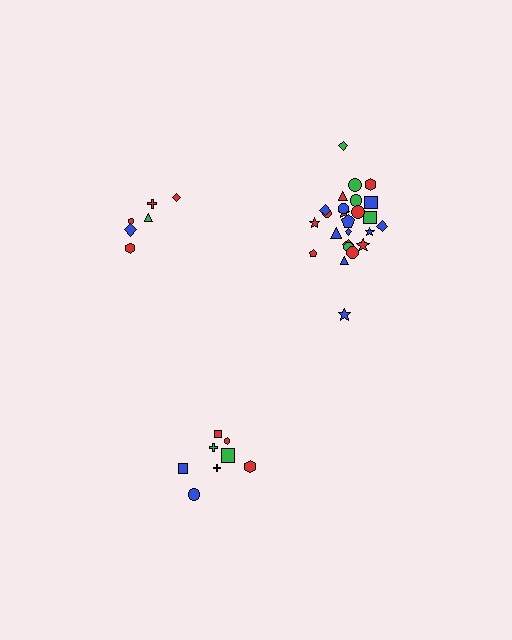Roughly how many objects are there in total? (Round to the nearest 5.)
Roughly 40 objects in total.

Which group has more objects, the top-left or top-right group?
The top-right group.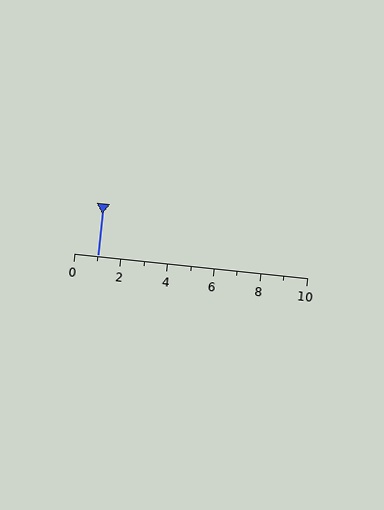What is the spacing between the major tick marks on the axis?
The major ticks are spaced 2 apart.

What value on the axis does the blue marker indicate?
The marker indicates approximately 1.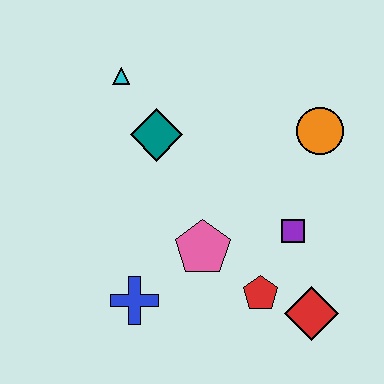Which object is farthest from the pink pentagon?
The cyan triangle is farthest from the pink pentagon.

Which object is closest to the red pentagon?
The red diamond is closest to the red pentagon.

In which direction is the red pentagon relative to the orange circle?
The red pentagon is below the orange circle.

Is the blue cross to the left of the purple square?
Yes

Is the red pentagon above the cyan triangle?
No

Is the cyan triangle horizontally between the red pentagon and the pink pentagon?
No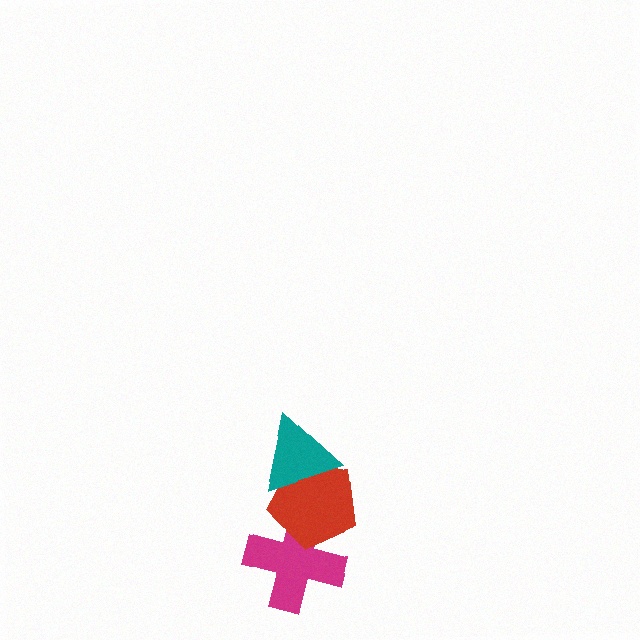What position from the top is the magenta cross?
The magenta cross is 3rd from the top.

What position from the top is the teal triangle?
The teal triangle is 1st from the top.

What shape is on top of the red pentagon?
The teal triangle is on top of the red pentagon.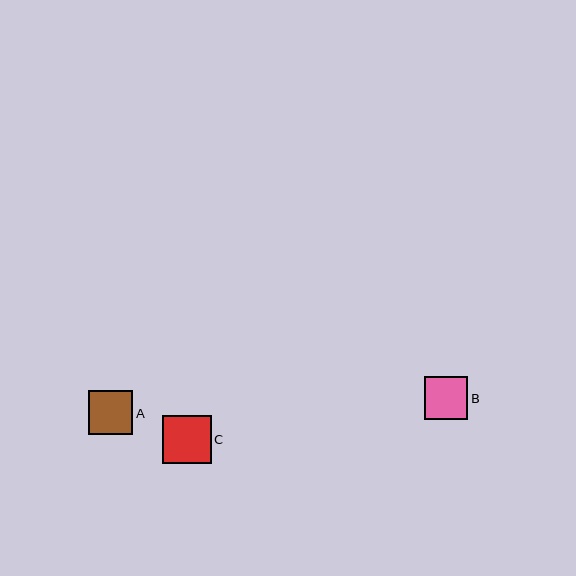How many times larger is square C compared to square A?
Square C is approximately 1.1 times the size of square A.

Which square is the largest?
Square C is the largest with a size of approximately 49 pixels.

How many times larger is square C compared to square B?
Square C is approximately 1.1 times the size of square B.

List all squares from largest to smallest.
From largest to smallest: C, A, B.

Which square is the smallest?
Square B is the smallest with a size of approximately 43 pixels.